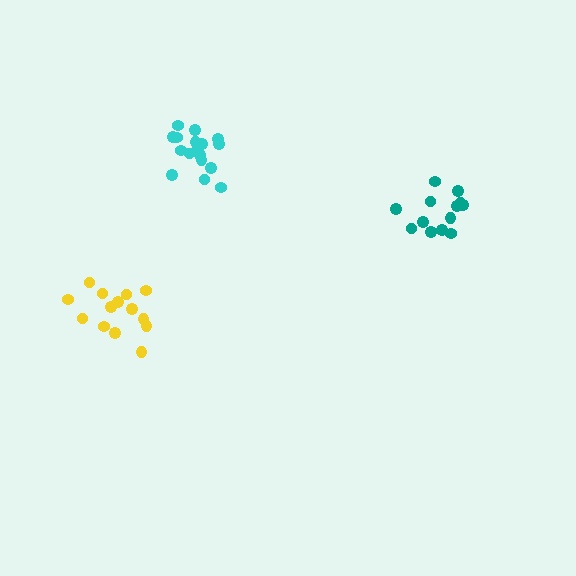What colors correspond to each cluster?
The clusters are colored: cyan, teal, yellow.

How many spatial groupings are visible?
There are 3 spatial groupings.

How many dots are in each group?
Group 1: 17 dots, Group 2: 13 dots, Group 3: 14 dots (44 total).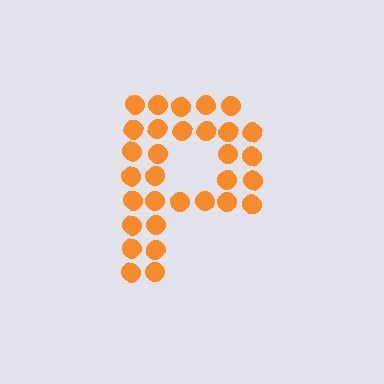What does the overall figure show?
The overall figure shows the letter P.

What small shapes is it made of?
It is made of small circles.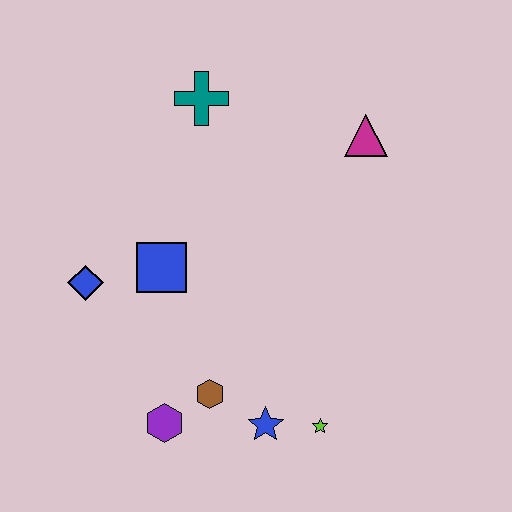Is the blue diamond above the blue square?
No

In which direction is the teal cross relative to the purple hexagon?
The teal cross is above the purple hexagon.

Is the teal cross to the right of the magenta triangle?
No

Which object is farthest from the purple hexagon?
The magenta triangle is farthest from the purple hexagon.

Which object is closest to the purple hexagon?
The brown hexagon is closest to the purple hexagon.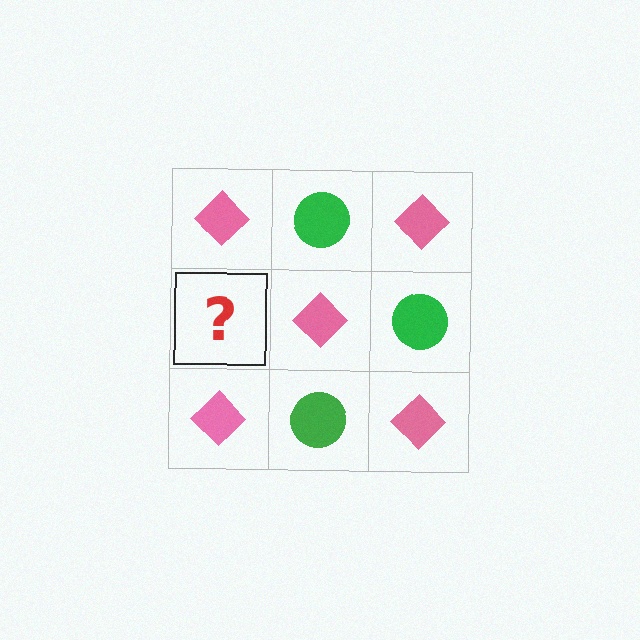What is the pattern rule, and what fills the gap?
The rule is that it alternates pink diamond and green circle in a checkerboard pattern. The gap should be filled with a green circle.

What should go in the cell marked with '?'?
The missing cell should contain a green circle.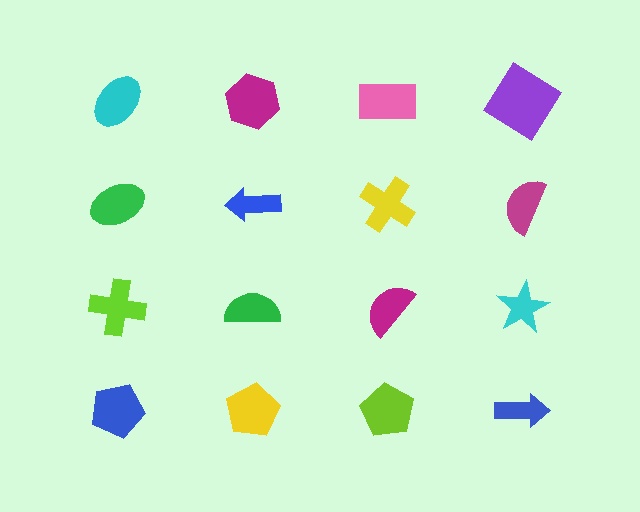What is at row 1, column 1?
A cyan ellipse.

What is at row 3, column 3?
A magenta semicircle.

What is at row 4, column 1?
A blue pentagon.